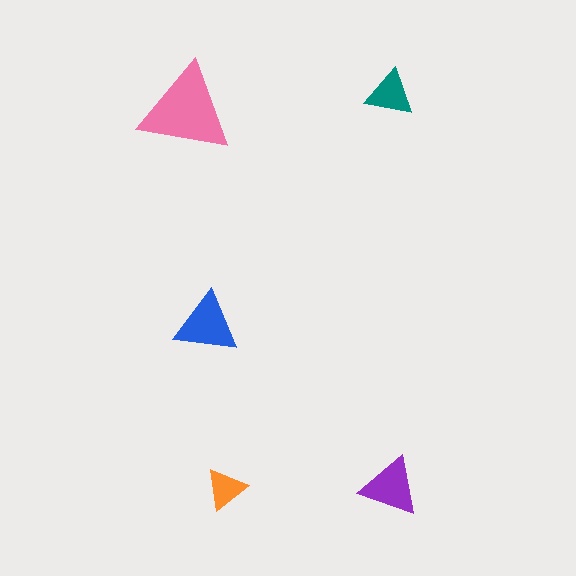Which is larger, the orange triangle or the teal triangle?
The teal one.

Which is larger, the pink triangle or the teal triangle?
The pink one.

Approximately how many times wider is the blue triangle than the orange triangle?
About 1.5 times wider.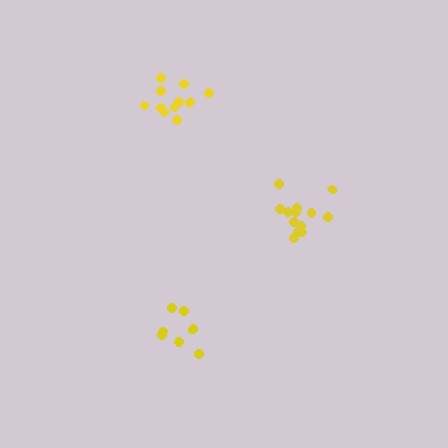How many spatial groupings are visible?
There are 3 spatial groupings.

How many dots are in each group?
Group 1: 7 dots, Group 2: 13 dots, Group 3: 11 dots (31 total).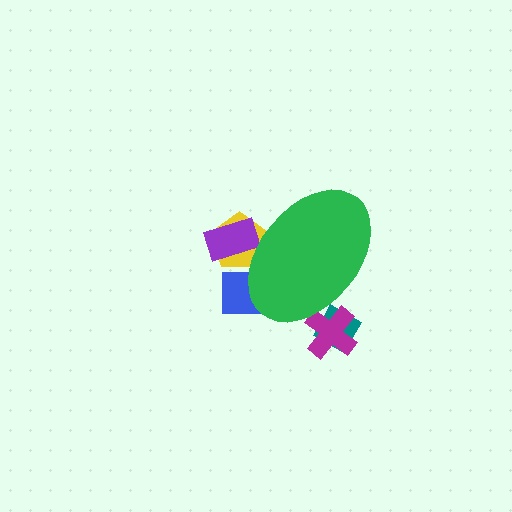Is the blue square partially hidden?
Yes, the blue square is partially hidden behind the green ellipse.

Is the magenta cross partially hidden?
Yes, the magenta cross is partially hidden behind the green ellipse.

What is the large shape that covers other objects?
A green ellipse.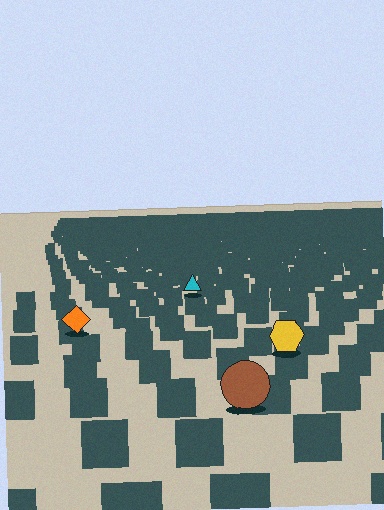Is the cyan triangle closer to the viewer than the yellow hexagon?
No. The yellow hexagon is closer — you can tell from the texture gradient: the ground texture is coarser near it.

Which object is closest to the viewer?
The brown circle is closest. The texture marks near it are larger and more spread out.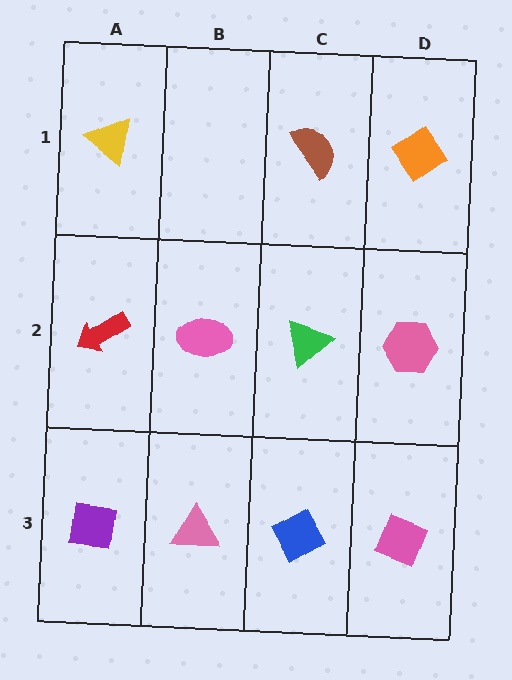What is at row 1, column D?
An orange diamond.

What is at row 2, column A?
A red arrow.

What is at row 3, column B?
A pink triangle.